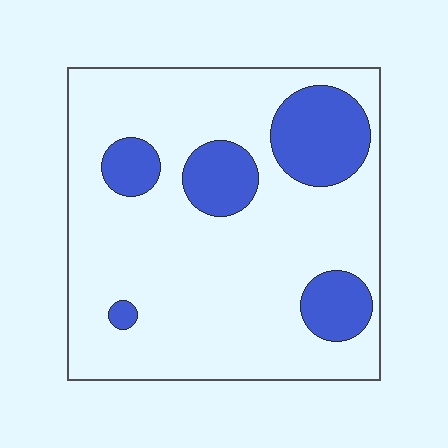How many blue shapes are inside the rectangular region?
5.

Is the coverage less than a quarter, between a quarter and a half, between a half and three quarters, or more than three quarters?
Less than a quarter.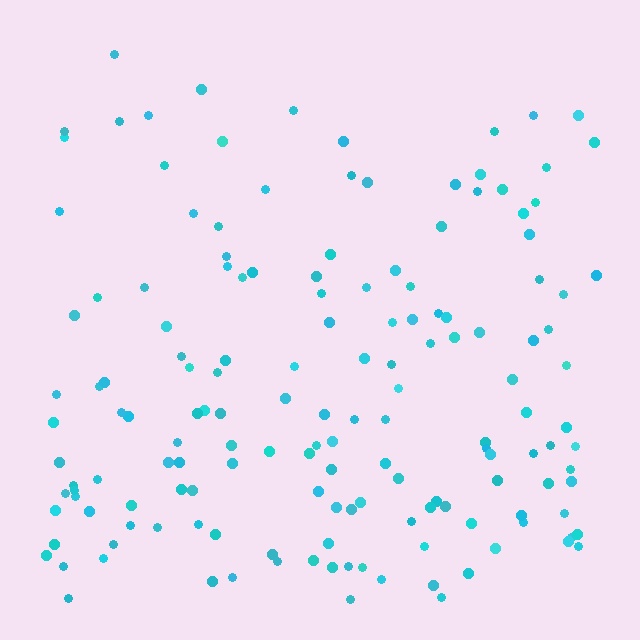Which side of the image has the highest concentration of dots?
The bottom.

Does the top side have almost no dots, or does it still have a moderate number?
Still a moderate number, just noticeably fewer than the bottom.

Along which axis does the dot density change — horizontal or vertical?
Vertical.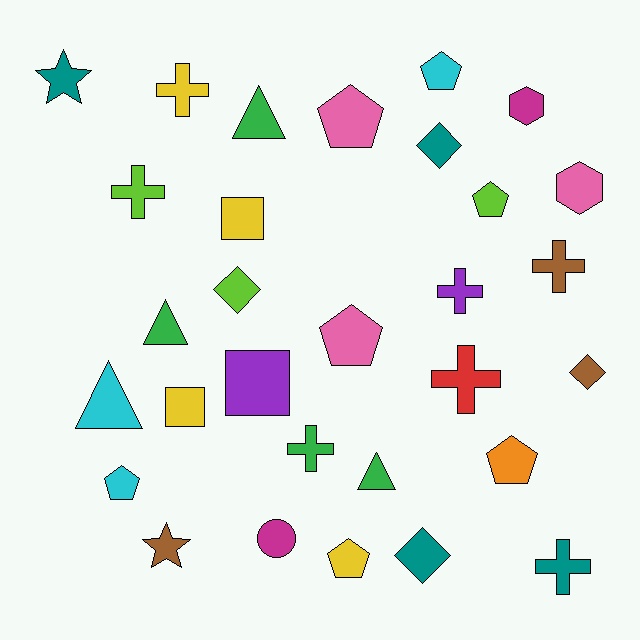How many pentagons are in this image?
There are 7 pentagons.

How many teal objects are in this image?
There are 4 teal objects.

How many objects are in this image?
There are 30 objects.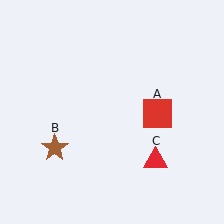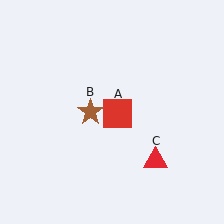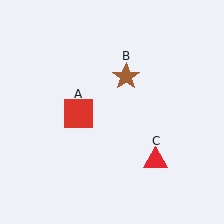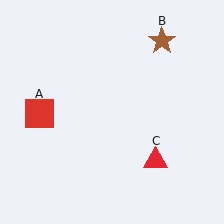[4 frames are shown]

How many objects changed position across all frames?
2 objects changed position: red square (object A), brown star (object B).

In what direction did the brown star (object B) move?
The brown star (object B) moved up and to the right.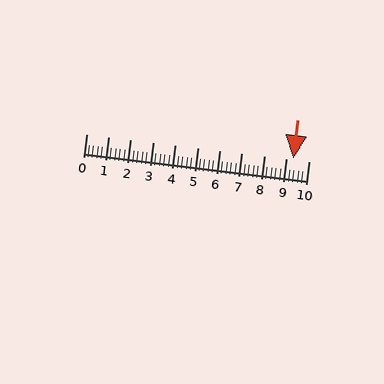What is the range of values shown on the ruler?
The ruler shows values from 0 to 10.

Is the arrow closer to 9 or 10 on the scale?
The arrow is closer to 9.